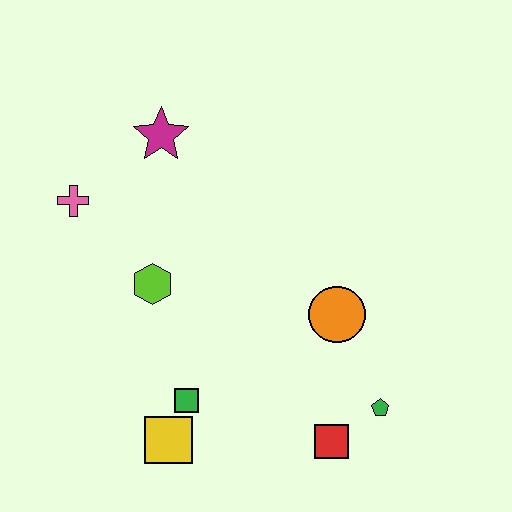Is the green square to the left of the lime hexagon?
No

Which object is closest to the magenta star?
The pink cross is closest to the magenta star.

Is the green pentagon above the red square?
Yes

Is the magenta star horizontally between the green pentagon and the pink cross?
Yes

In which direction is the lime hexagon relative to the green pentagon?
The lime hexagon is to the left of the green pentagon.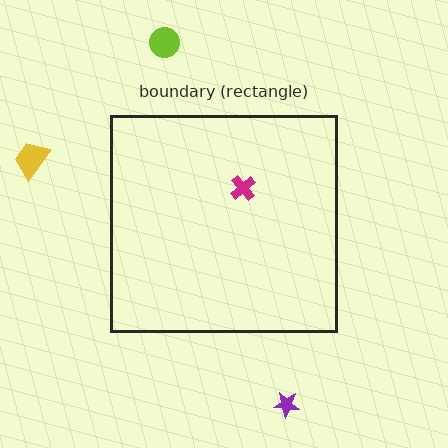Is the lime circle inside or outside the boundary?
Outside.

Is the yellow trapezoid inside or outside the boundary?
Outside.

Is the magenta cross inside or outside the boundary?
Inside.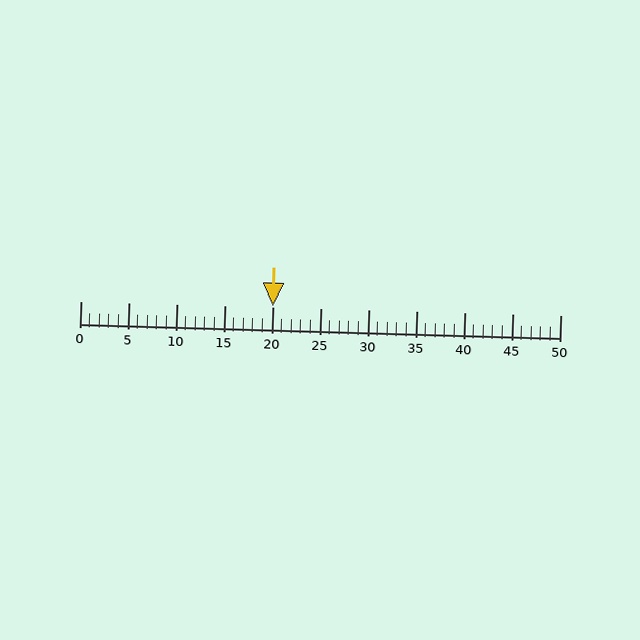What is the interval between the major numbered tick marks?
The major tick marks are spaced 5 units apart.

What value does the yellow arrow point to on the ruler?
The yellow arrow points to approximately 20.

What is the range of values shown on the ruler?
The ruler shows values from 0 to 50.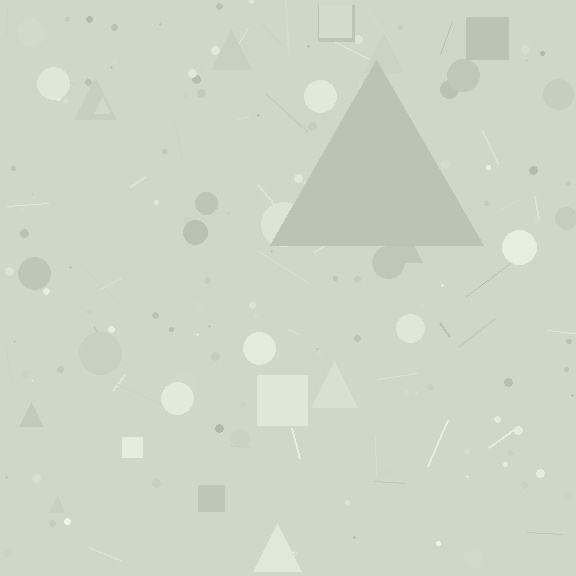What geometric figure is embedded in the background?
A triangle is embedded in the background.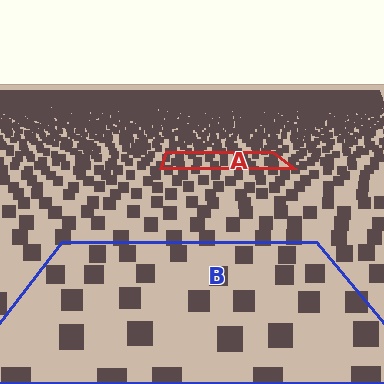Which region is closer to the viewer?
Region B is closer. The texture elements there are larger and more spread out.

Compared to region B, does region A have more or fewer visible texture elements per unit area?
Region A has more texture elements per unit area — they are packed more densely because it is farther away.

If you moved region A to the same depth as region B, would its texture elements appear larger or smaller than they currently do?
They would appear larger. At a closer depth, the same texture elements are projected at a bigger on-screen size.